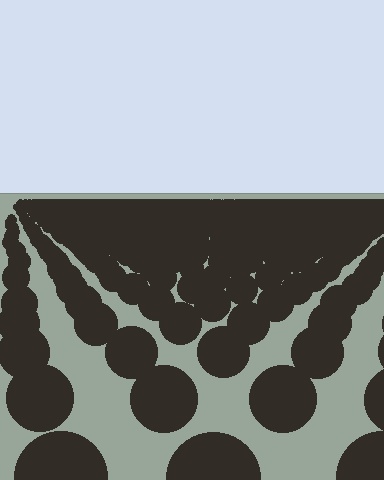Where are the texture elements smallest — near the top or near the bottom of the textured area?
Near the top.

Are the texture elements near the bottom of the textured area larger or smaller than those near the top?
Larger. Near the bottom, elements are closer to the viewer and appear at a bigger on-screen size.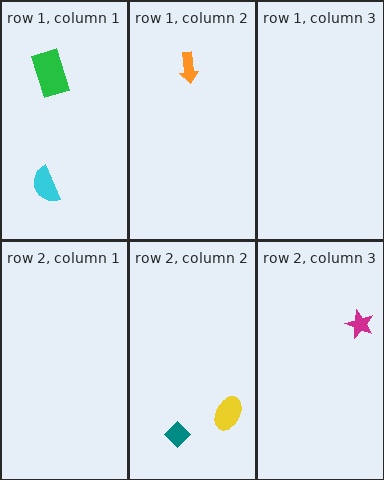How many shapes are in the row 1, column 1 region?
2.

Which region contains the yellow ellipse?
The row 2, column 2 region.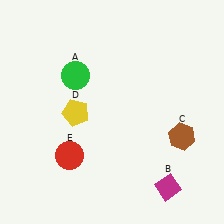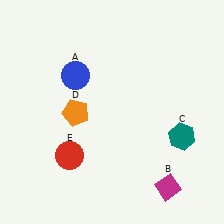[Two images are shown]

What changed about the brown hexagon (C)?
In Image 1, C is brown. In Image 2, it changed to teal.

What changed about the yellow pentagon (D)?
In Image 1, D is yellow. In Image 2, it changed to orange.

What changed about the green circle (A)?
In Image 1, A is green. In Image 2, it changed to blue.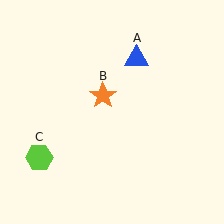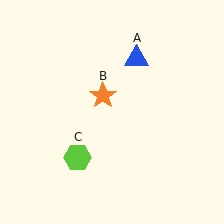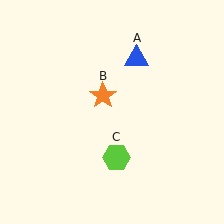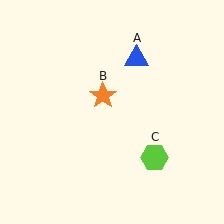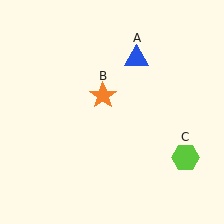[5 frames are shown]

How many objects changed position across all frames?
1 object changed position: lime hexagon (object C).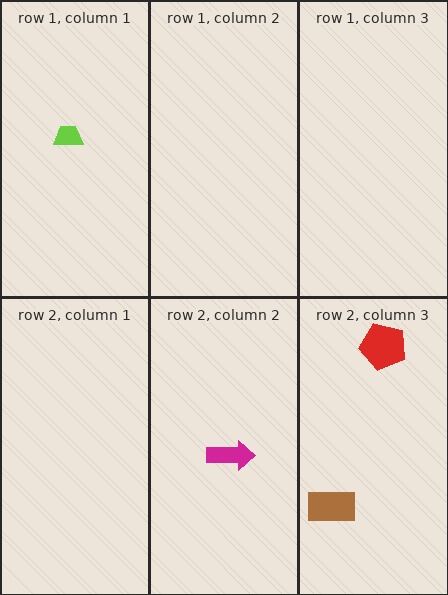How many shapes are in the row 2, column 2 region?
1.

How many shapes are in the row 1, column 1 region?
1.